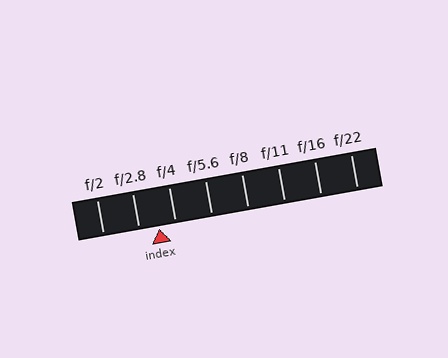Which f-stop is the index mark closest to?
The index mark is closest to f/4.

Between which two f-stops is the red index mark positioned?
The index mark is between f/2.8 and f/4.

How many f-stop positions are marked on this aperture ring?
There are 8 f-stop positions marked.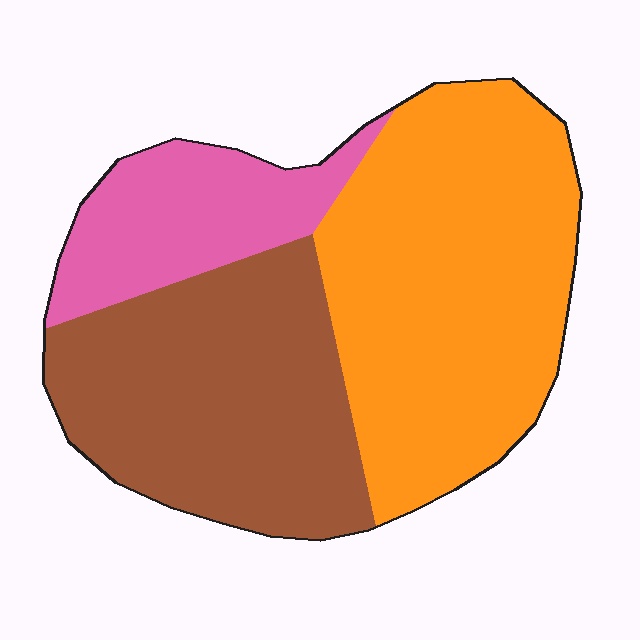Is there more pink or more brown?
Brown.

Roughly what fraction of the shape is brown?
Brown takes up about three eighths (3/8) of the shape.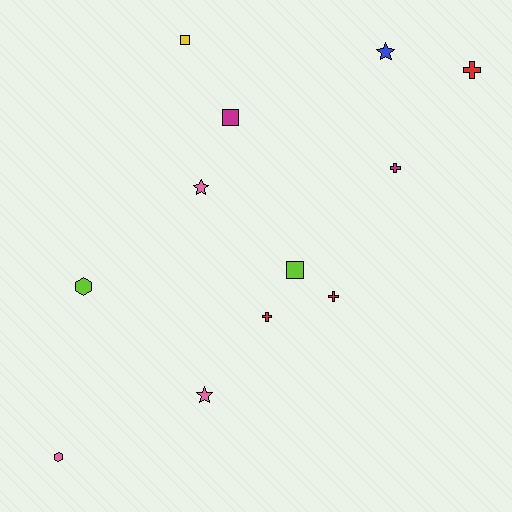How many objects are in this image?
There are 12 objects.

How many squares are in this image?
There are 3 squares.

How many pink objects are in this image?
There are 3 pink objects.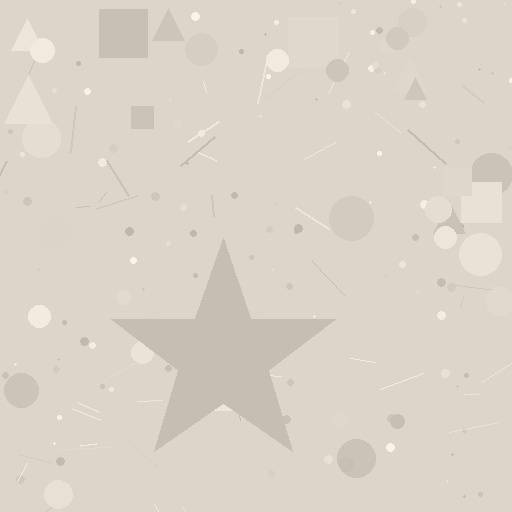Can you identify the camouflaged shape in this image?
The camouflaged shape is a star.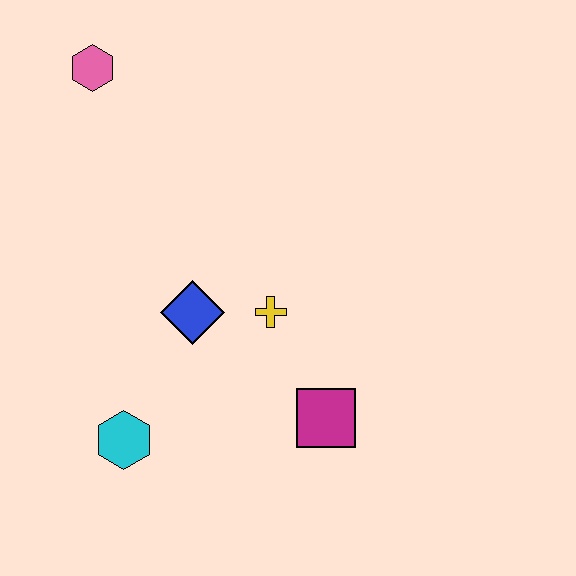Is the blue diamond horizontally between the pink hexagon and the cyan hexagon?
No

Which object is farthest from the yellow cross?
The pink hexagon is farthest from the yellow cross.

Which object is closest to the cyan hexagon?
The blue diamond is closest to the cyan hexagon.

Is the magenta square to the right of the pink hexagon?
Yes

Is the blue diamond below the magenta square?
No